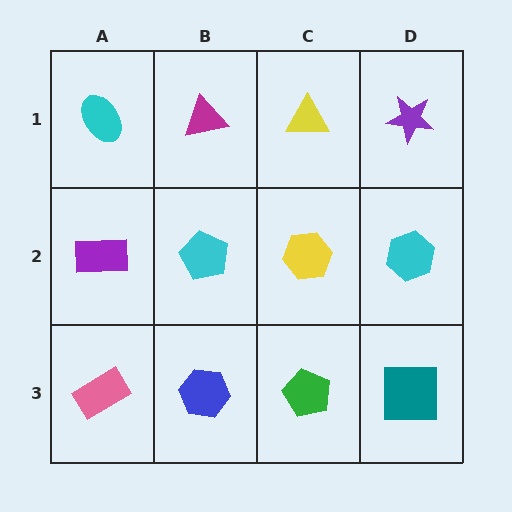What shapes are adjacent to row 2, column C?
A yellow triangle (row 1, column C), a green pentagon (row 3, column C), a cyan pentagon (row 2, column B), a cyan hexagon (row 2, column D).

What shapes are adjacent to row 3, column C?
A yellow hexagon (row 2, column C), a blue hexagon (row 3, column B), a teal square (row 3, column D).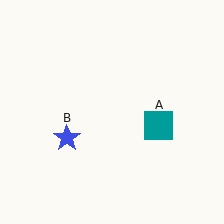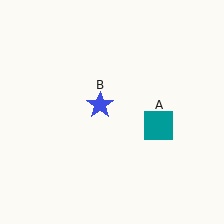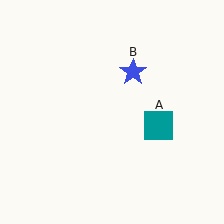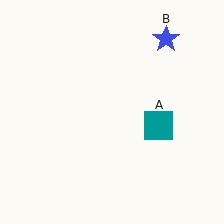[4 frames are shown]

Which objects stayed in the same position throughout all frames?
Teal square (object A) remained stationary.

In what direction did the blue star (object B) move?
The blue star (object B) moved up and to the right.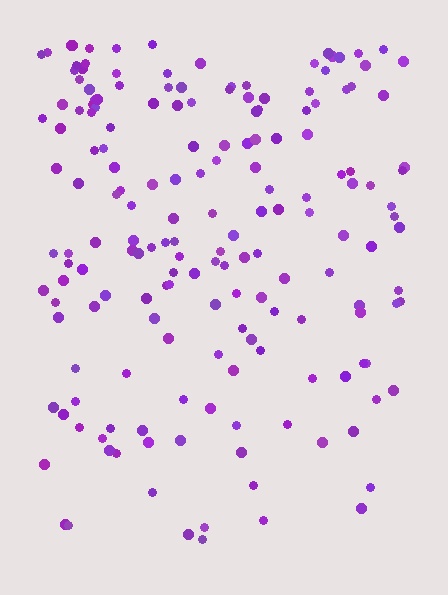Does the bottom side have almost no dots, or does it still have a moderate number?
Still a moderate number, just noticeably fewer than the top.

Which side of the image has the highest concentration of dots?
The top.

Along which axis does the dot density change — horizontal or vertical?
Vertical.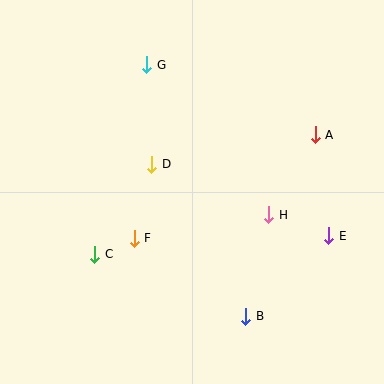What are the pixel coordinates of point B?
Point B is at (246, 317).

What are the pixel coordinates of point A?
Point A is at (315, 135).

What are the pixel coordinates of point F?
Point F is at (134, 238).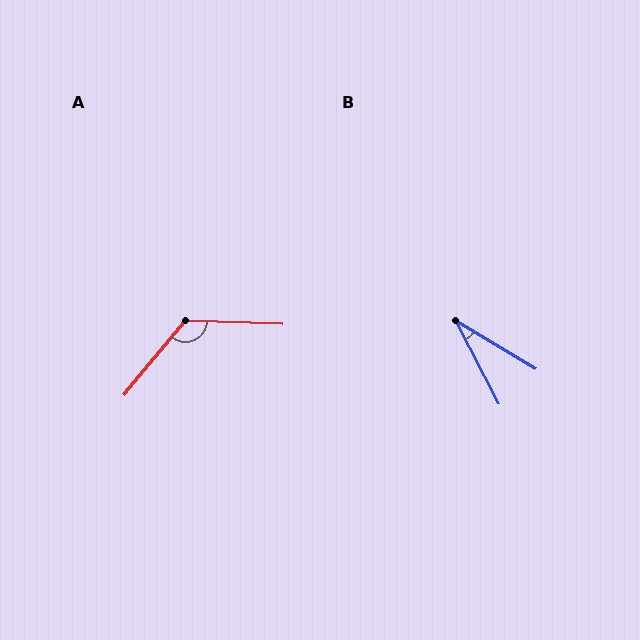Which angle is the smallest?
B, at approximately 32 degrees.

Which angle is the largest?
A, at approximately 127 degrees.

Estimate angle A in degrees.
Approximately 127 degrees.